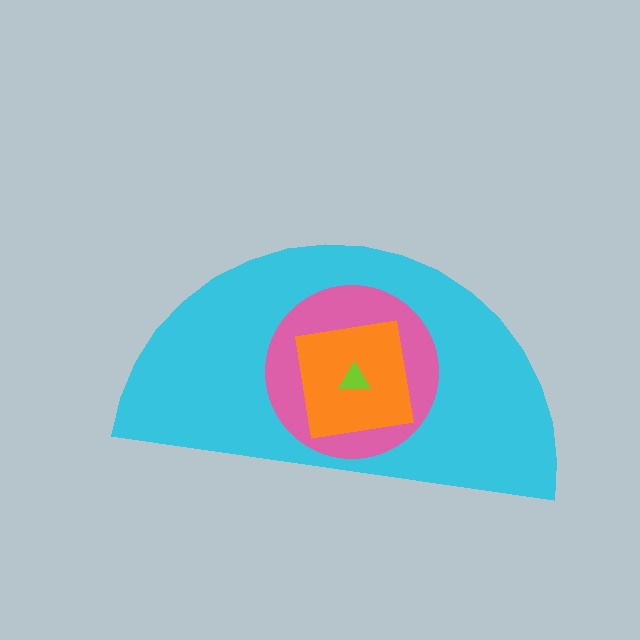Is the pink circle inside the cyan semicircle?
Yes.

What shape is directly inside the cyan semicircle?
The pink circle.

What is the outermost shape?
The cyan semicircle.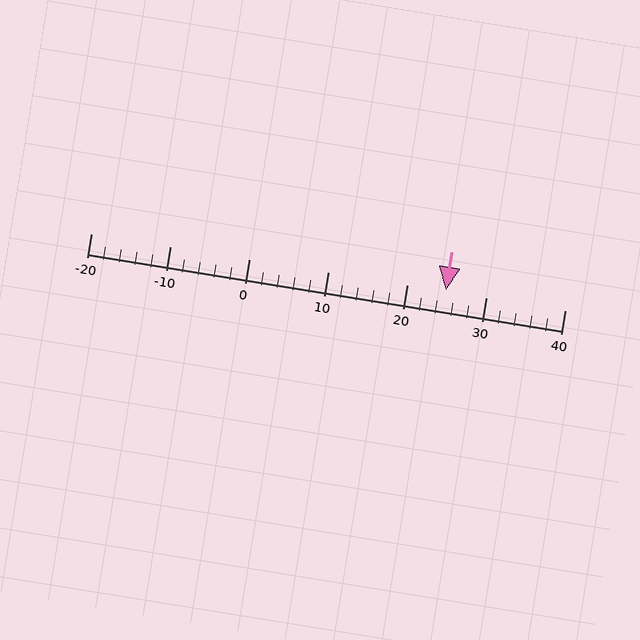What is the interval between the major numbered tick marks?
The major tick marks are spaced 10 units apart.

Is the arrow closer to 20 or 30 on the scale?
The arrow is closer to 20.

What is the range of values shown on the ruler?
The ruler shows values from -20 to 40.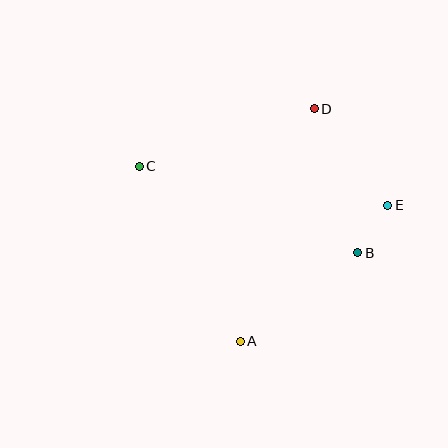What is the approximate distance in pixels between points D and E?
The distance between D and E is approximately 121 pixels.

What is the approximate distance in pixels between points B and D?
The distance between B and D is approximately 151 pixels.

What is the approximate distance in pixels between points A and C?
The distance between A and C is approximately 202 pixels.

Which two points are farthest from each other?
Points C and E are farthest from each other.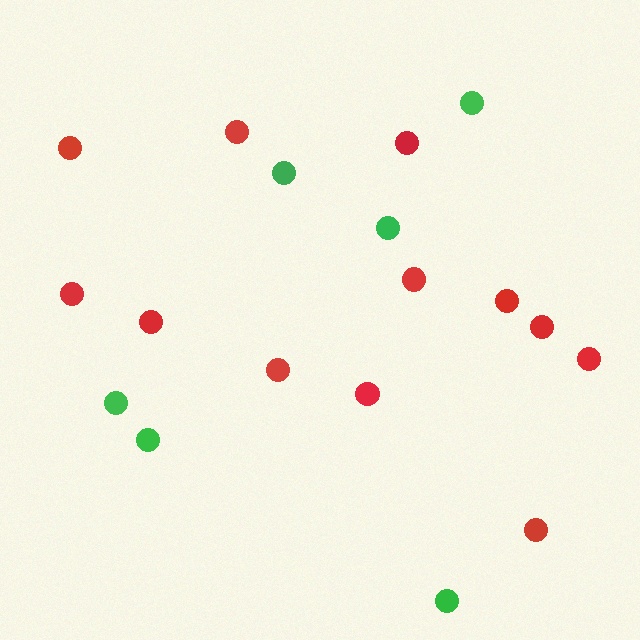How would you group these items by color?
There are 2 groups: one group of green circles (6) and one group of red circles (12).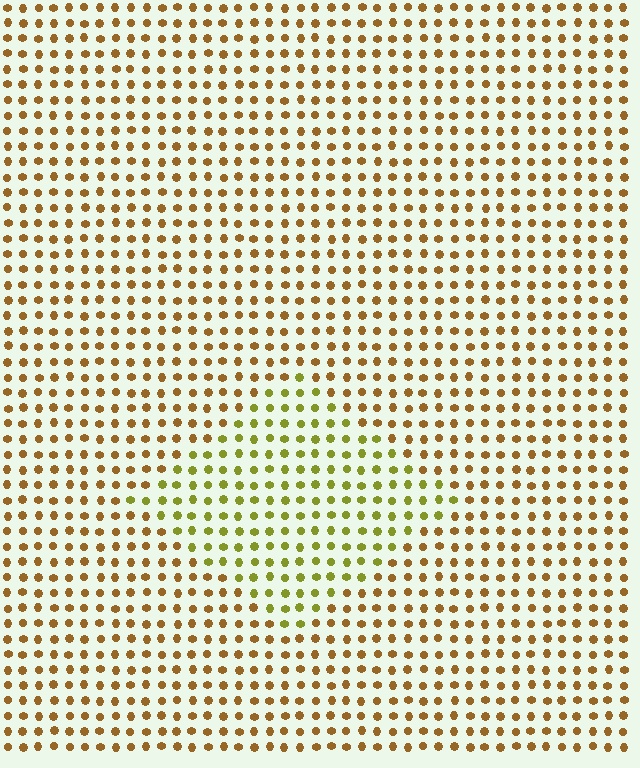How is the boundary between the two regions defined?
The boundary is defined purely by a slight shift in hue (about 37 degrees). Spacing, size, and orientation are identical on both sides.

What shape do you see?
I see a diamond.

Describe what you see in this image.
The image is filled with small brown elements in a uniform arrangement. A diamond-shaped region is visible where the elements are tinted to a slightly different hue, forming a subtle color boundary.